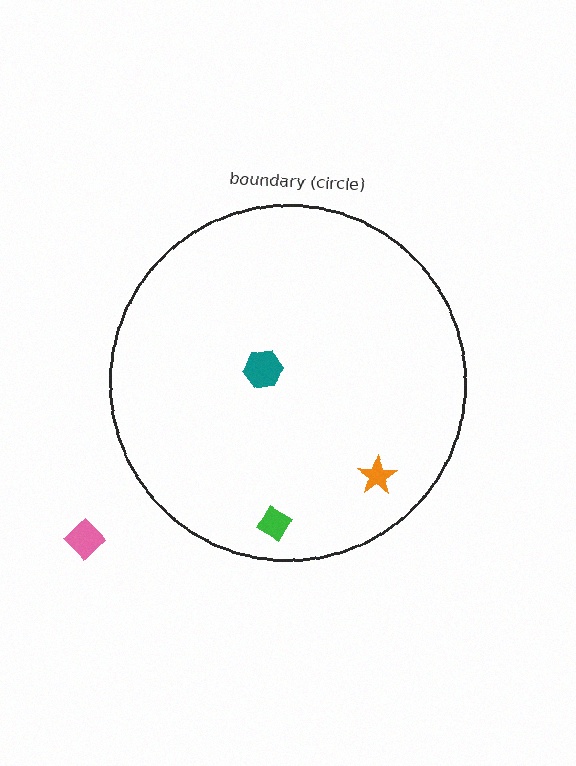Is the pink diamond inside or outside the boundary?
Outside.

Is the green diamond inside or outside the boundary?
Inside.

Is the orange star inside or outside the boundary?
Inside.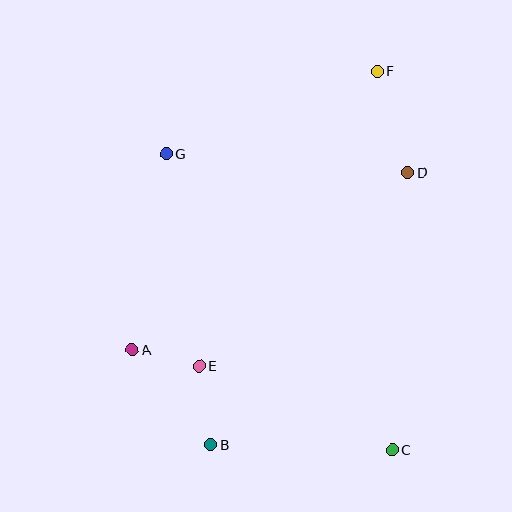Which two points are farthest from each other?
Points B and F are farthest from each other.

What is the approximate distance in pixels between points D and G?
The distance between D and G is approximately 242 pixels.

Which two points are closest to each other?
Points A and E are closest to each other.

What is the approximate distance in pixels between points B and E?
The distance between B and E is approximately 80 pixels.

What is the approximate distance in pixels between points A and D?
The distance between A and D is approximately 328 pixels.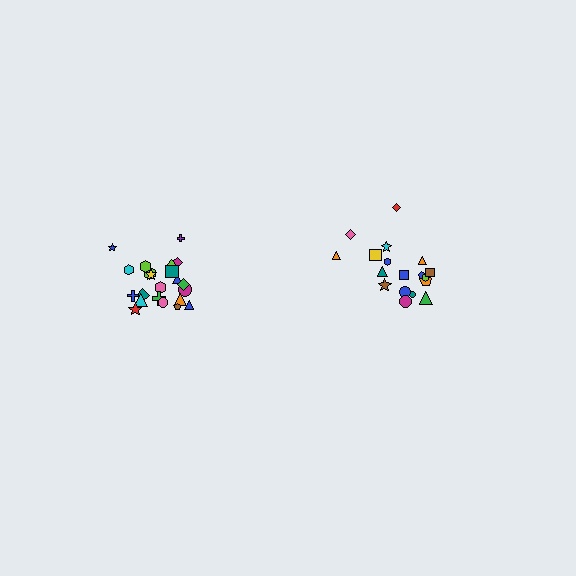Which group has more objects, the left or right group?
The left group.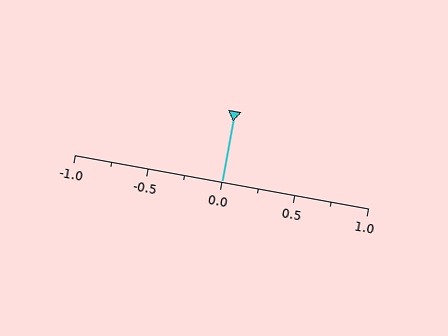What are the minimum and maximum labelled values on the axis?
The axis runs from -1.0 to 1.0.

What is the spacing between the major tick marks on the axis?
The major ticks are spaced 0.5 apart.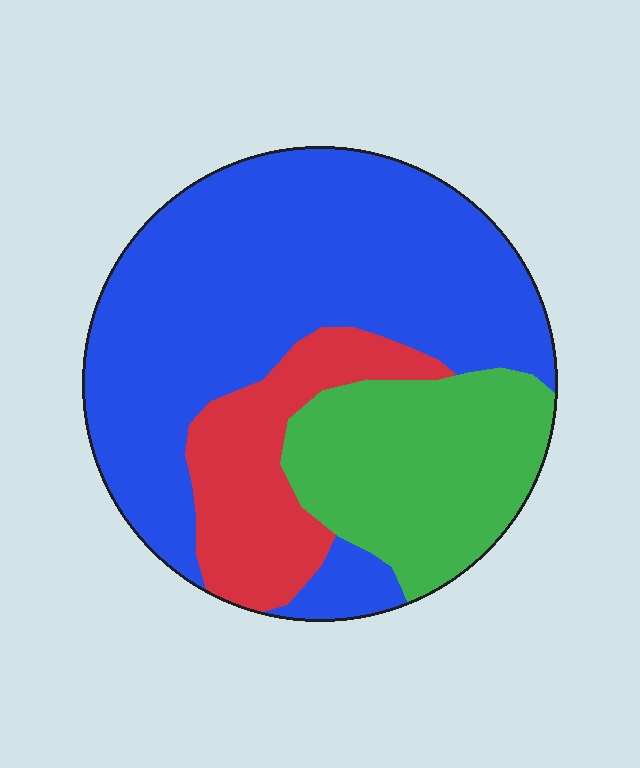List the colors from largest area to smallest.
From largest to smallest: blue, green, red.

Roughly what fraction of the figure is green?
Green takes up about one quarter (1/4) of the figure.